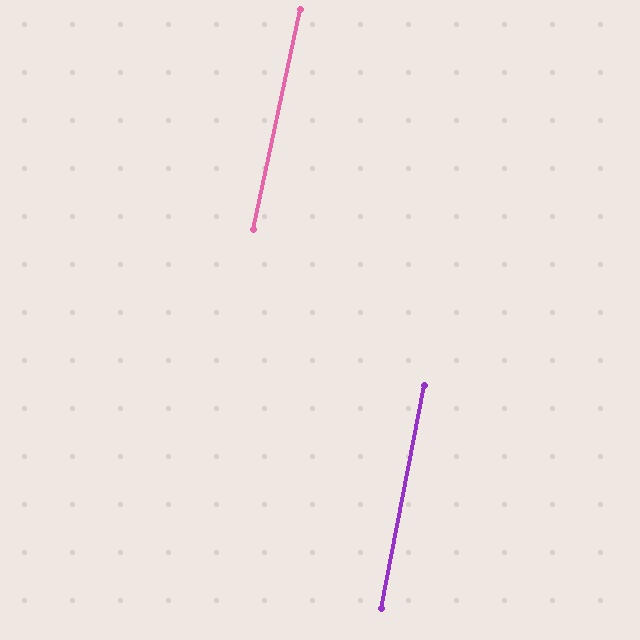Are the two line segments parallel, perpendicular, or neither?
Parallel — their directions differ by only 1.0°.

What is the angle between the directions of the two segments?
Approximately 1 degree.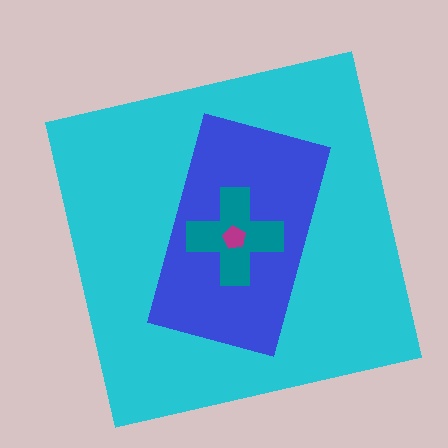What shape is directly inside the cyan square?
The blue rectangle.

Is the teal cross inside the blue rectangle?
Yes.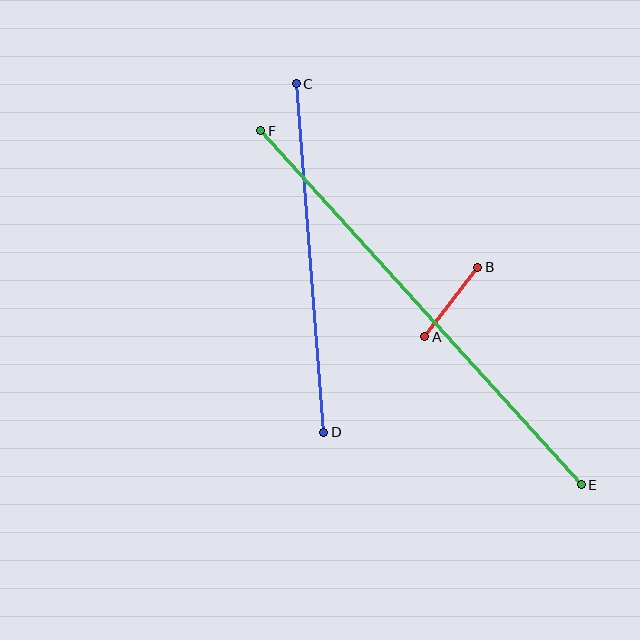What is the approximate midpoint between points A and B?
The midpoint is at approximately (451, 302) pixels.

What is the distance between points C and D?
The distance is approximately 350 pixels.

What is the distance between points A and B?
The distance is approximately 87 pixels.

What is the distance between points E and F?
The distance is approximately 478 pixels.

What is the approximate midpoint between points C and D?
The midpoint is at approximately (310, 258) pixels.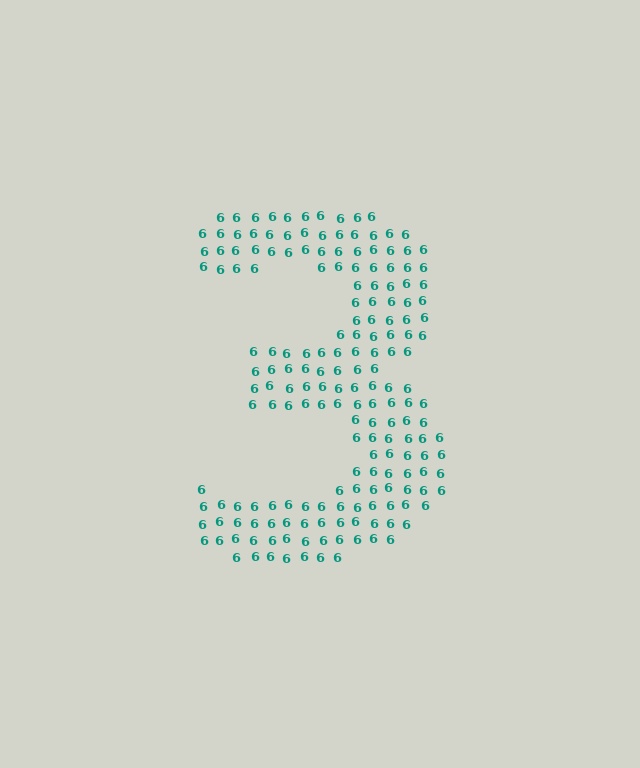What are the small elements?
The small elements are digit 6's.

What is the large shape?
The large shape is the digit 3.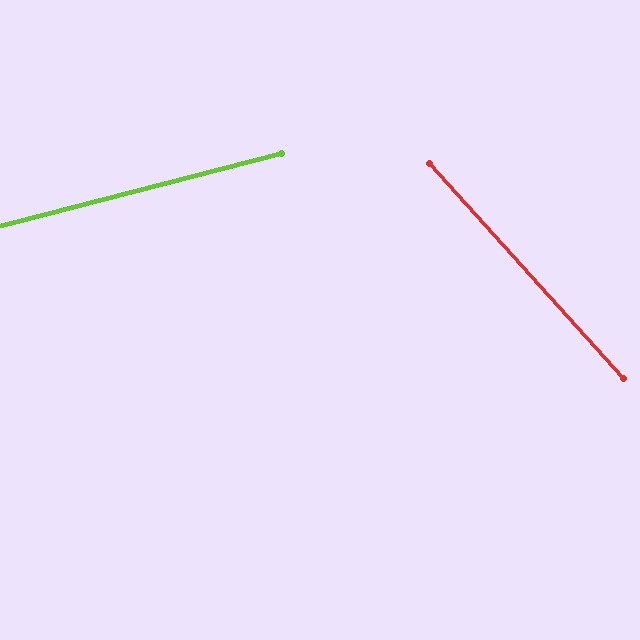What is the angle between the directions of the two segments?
Approximately 62 degrees.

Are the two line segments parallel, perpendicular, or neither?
Neither parallel nor perpendicular — they differ by about 62°.